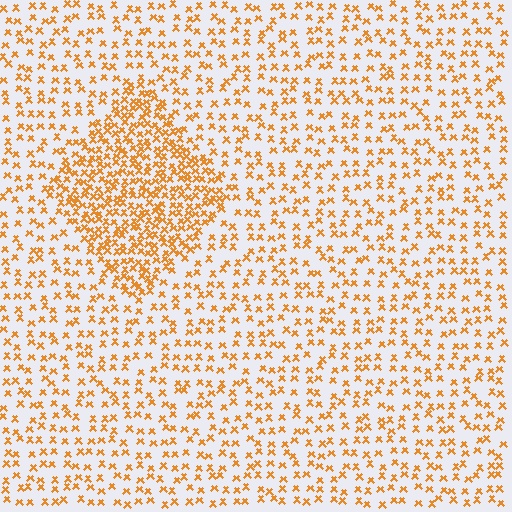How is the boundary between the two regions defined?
The boundary is defined by a change in element density (approximately 2.3x ratio). All elements are the same color, size, and shape.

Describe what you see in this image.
The image contains small orange elements arranged at two different densities. A diamond-shaped region is visible where the elements are more densely packed than the surrounding area.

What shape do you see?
I see a diamond.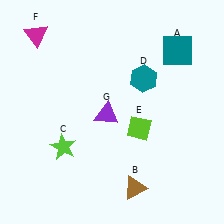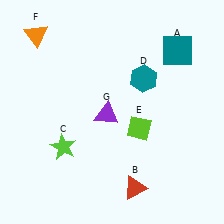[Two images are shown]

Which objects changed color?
B changed from brown to red. F changed from magenta to orange.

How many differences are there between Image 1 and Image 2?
There are 2 differences between the two images.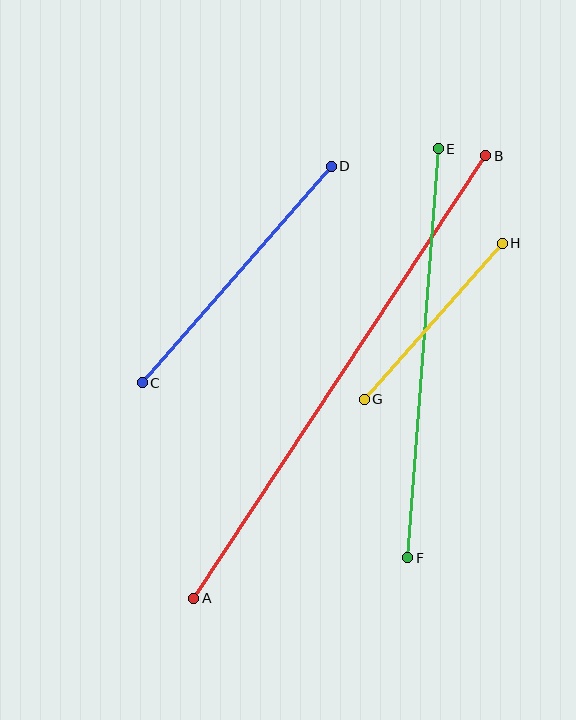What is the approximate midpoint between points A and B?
The midpoint is at approximately (340, 377) pixels.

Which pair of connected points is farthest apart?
Points A and B are farthest apart.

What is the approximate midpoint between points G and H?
The midpoint is at approximately (433, 321) pixels.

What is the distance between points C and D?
The distance is approximately 287 pixels.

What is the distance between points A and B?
The distance is approximately 530 pixels.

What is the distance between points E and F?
The distance is approximately 410 pixels.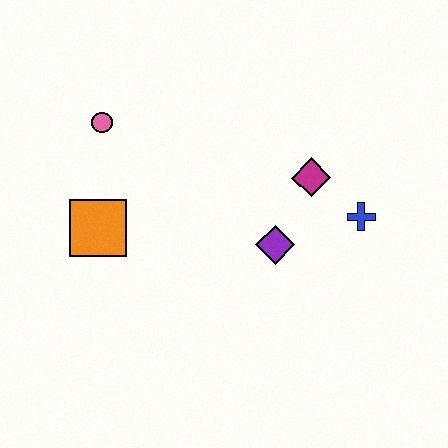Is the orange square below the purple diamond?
No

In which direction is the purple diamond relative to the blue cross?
The purple diamond is to the left of the blue cross.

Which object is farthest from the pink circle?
The blue cross is farthest from the pink circle.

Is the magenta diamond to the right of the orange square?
Yes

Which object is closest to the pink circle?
The orange square is closest to the pink circle.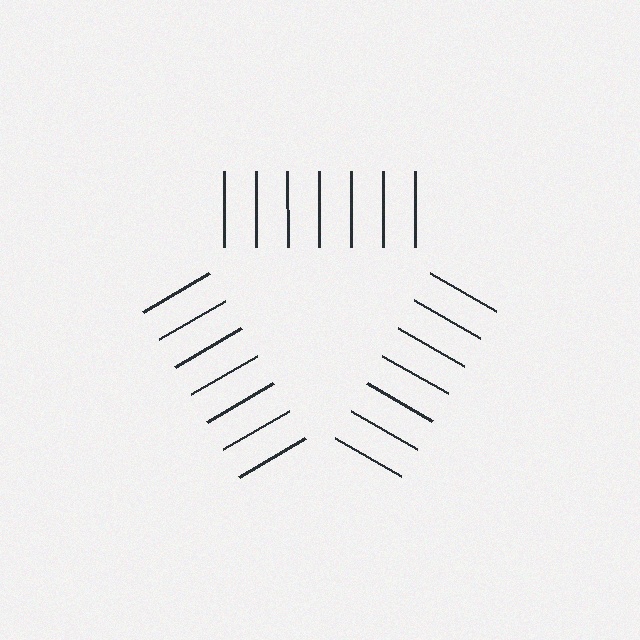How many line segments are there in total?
21 — 7 along each of the 3 edges.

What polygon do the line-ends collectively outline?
An illusory triangle — the line segments terminate on its edges but no continuous stroke is drawn.